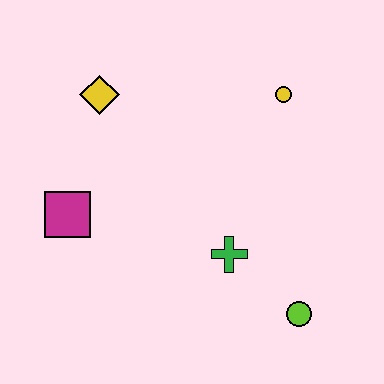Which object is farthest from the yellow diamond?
The lime circle is farthest from the yellow diamond.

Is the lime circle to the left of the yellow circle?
No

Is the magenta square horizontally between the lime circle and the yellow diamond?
No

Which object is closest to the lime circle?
The green cross is closest to the lime circle.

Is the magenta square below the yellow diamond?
Yes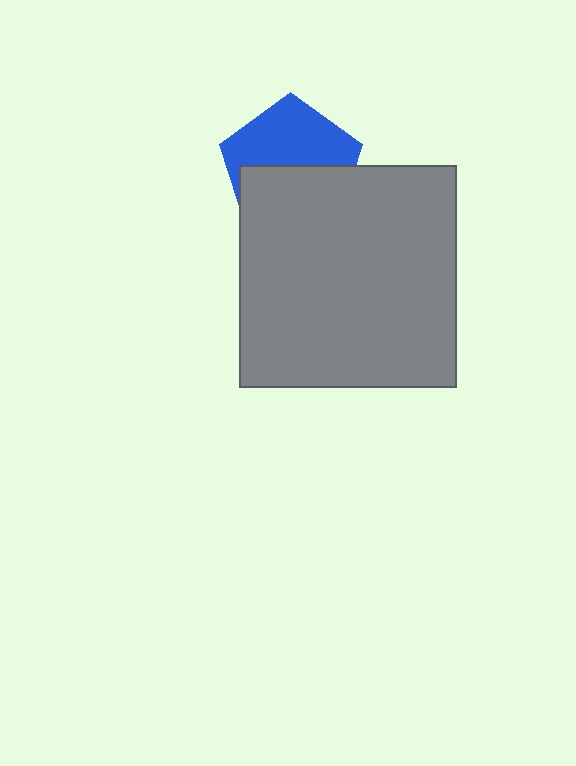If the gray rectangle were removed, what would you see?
You would see the complete blue pentagon.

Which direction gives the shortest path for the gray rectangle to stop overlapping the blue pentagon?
Moving down gives the shortest separation.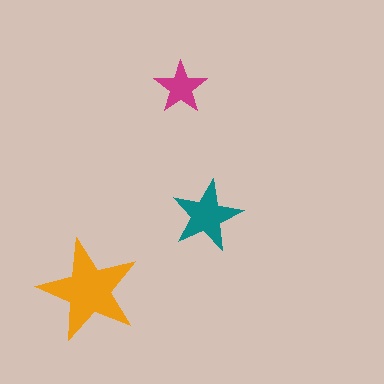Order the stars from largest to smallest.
the orange one, the teal one, the magenta one.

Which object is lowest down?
The orange star is bottommost.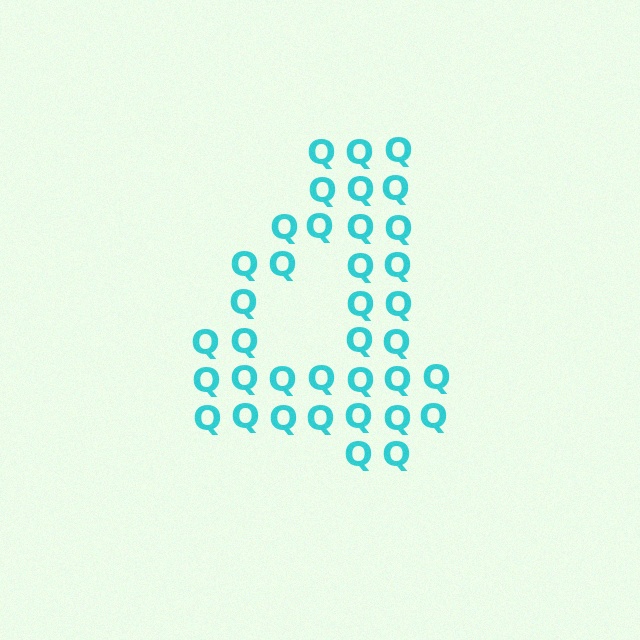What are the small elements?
The small elements are letter Q's.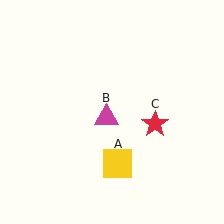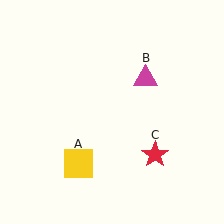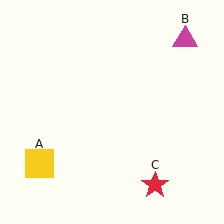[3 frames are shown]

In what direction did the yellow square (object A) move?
The yellow square (object A) moved left.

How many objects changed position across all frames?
3 objects changed position: yellow square (object A), magenta triangle (object B), red star (object C).